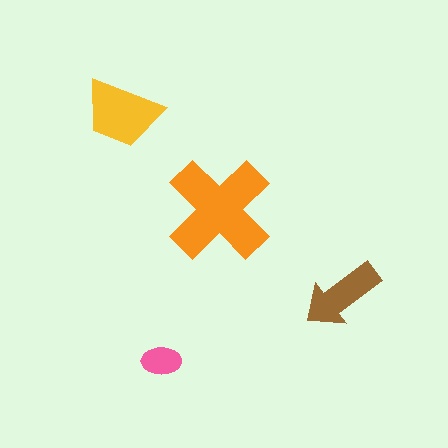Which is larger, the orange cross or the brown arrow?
The orange cross.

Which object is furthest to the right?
The brown arrow is rightmost.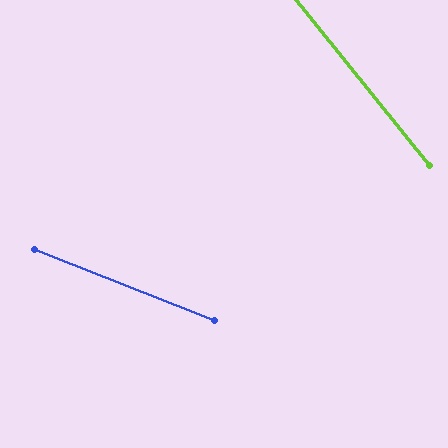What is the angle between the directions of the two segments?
Approximately 30 degrees.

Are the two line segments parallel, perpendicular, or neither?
Neither parallel nor perpendicular — they differ by about 30°.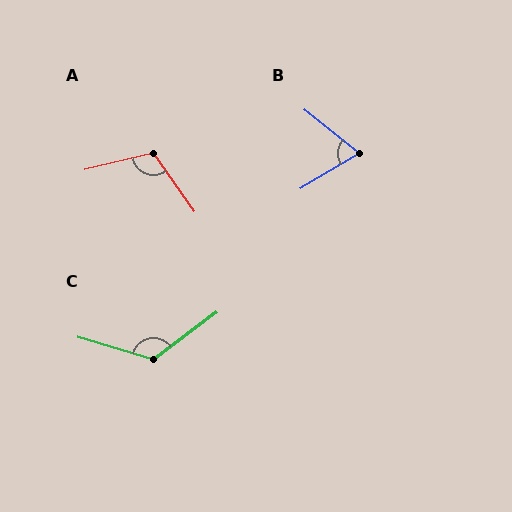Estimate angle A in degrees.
Approximately 112 degrees.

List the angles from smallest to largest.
B (69°), A (112°), C (127°).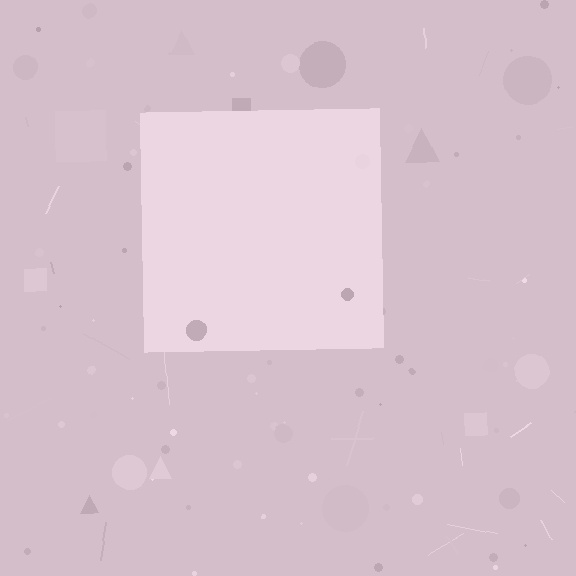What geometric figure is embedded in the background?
A square is embedded in the background.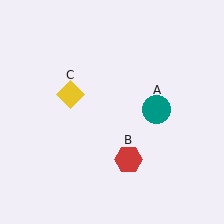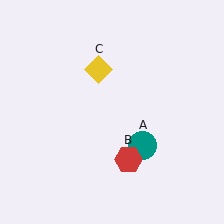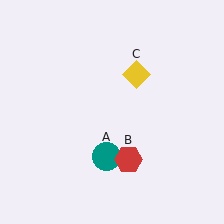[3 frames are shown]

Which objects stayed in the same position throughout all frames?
Red hexagon (object B) remained stationary.